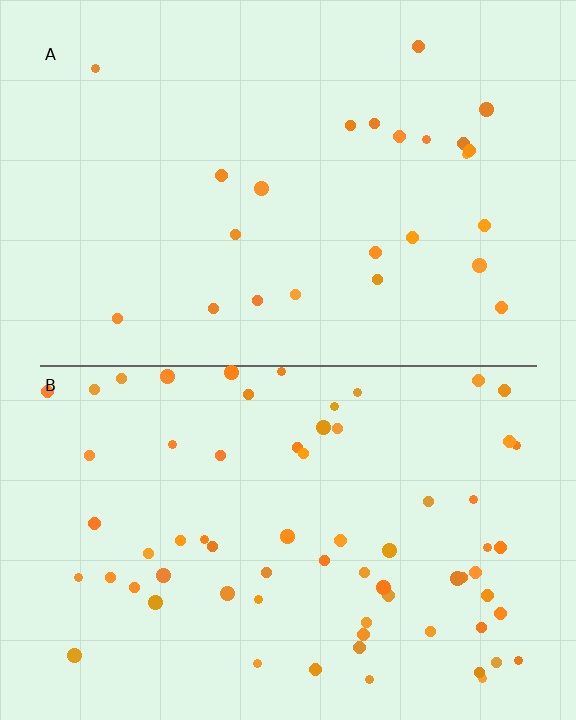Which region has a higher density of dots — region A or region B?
B (the bottom).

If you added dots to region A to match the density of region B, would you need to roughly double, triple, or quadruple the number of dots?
Approximately triple.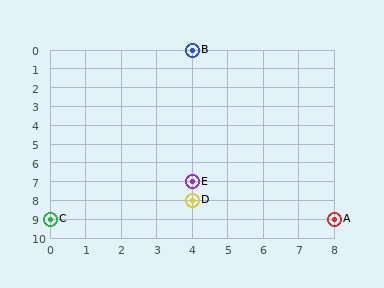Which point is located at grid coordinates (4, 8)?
Point D is at (4, 8).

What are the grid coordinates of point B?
Point B is at grid coordinates (4, 0).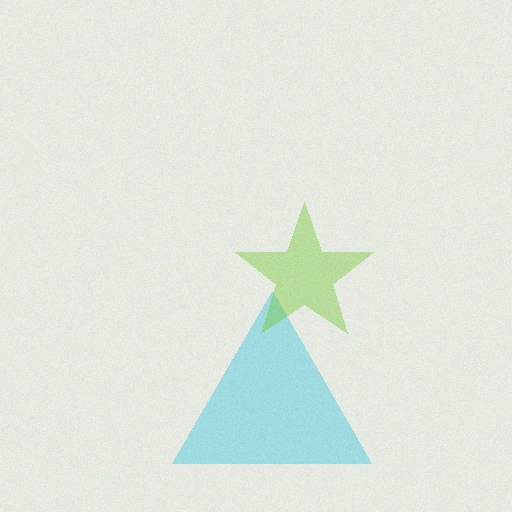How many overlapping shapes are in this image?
There are 2 overlapping shapes in the image.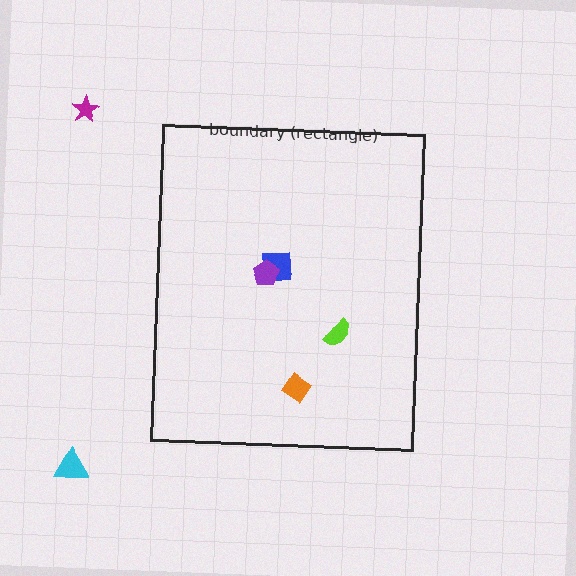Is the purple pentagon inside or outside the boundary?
Inside.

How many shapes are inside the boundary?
4 inside, 2 outside.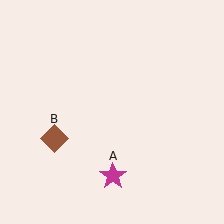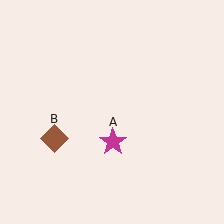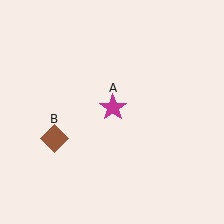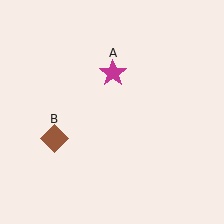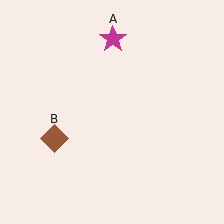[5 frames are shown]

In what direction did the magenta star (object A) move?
The magenta star (object A) moved up.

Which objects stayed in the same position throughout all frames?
Brown diamond (object B) remained stationary.